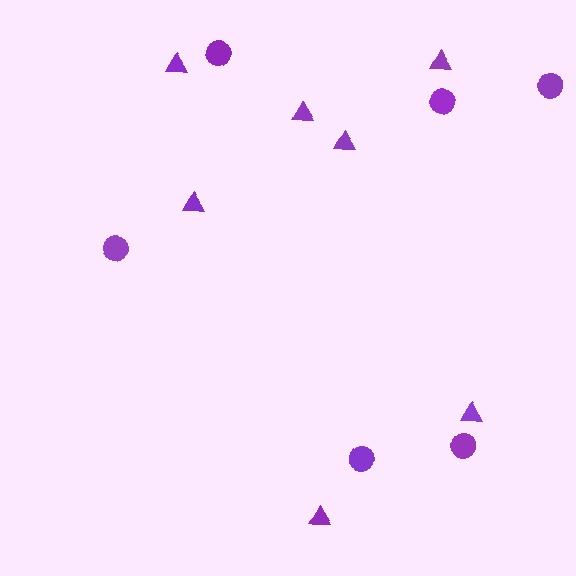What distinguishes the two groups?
There are 2 groups: one group of triangles (7) and one group of circles (6).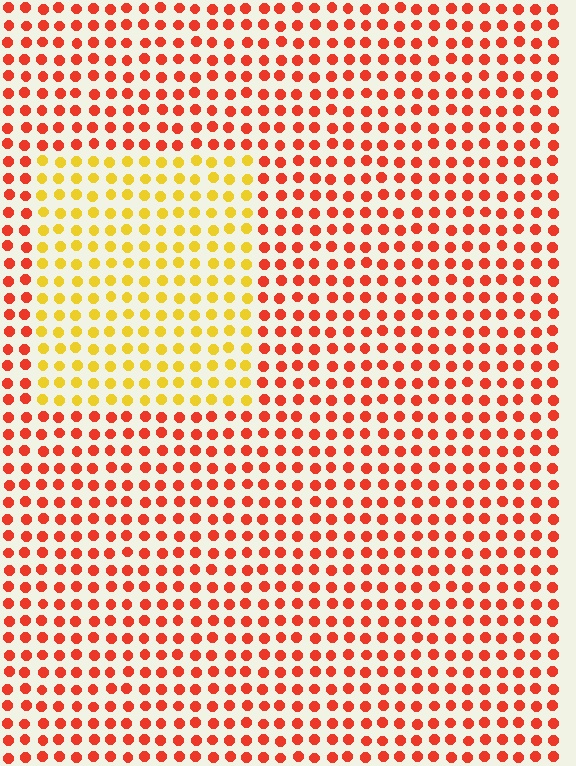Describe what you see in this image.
The image is filled with small red elements in a uniform arrangement. A rectangle-shaped region is visible where the elements are tinted to a slightly different hue, forming a subtle color boundary.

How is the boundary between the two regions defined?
The boundary is defined purely by a slight shift in hue (about 46 degrees). Spacing, size, and orientation are identical on both sides.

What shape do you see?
I see a rectangle.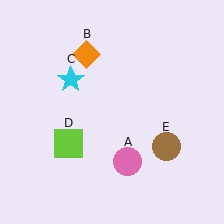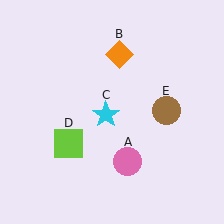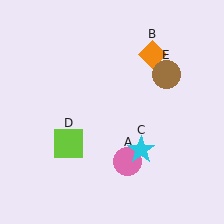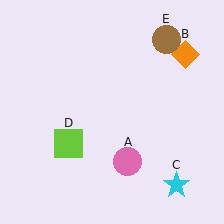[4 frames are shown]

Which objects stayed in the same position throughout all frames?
Pink circle (object A) and lime square (object D) remained stationary.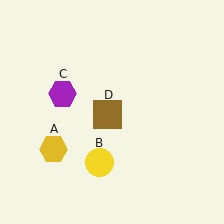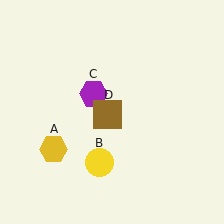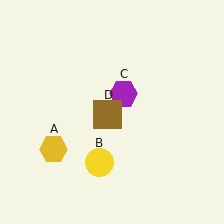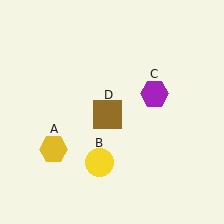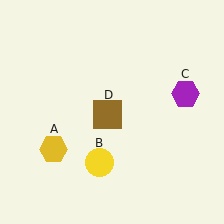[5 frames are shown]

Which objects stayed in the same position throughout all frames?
Yellow hexagon (object A) and yellow circle (object B) and brown square (object D) remained stationary.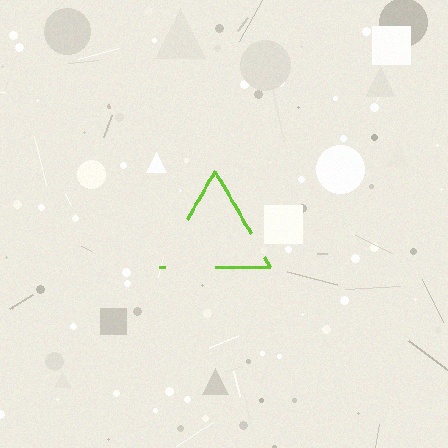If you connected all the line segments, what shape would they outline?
They would outline a triangle.